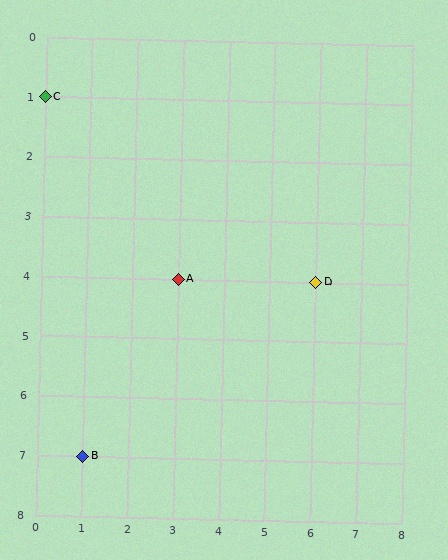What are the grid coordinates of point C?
Point C is at grid coordinates (0, 1).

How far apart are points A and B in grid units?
Points A and B are 2 columns and 3 rows apart (about 3.6 grid units diagonally).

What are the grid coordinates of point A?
Point A is at grid coordinates (3, 4).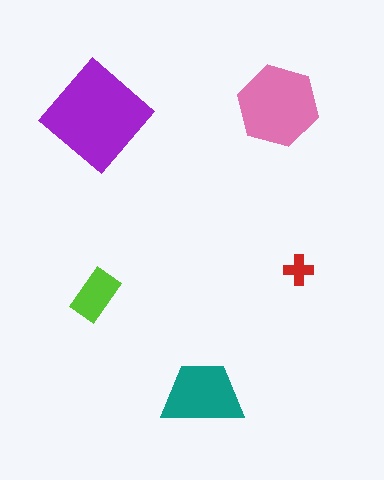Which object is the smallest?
The red cross.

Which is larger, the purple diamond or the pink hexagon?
The purple diamond.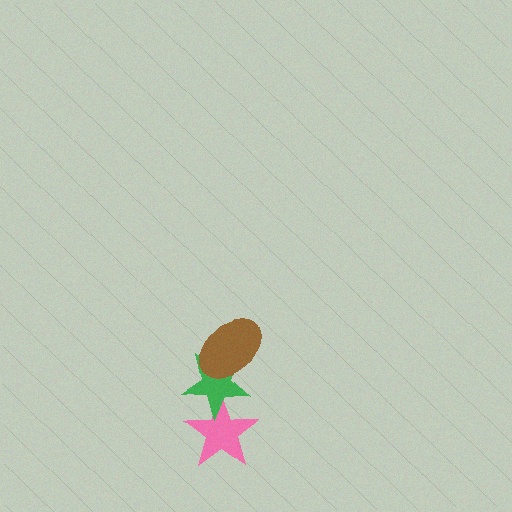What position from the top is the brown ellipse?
The brown ellipse is 1st from the top.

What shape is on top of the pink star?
The green star is on top of the pink star.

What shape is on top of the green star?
The brown ellipse is on top of the green star.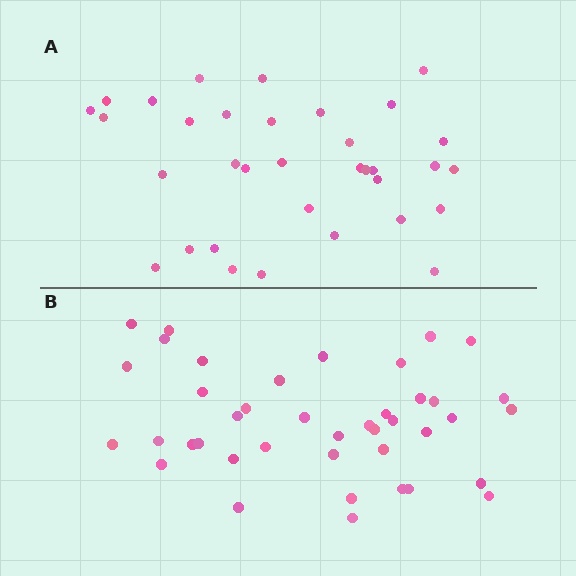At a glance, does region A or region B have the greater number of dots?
Region B (the bottom region) has more dots.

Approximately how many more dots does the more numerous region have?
Region B has roughly 8 or so more dots than region A.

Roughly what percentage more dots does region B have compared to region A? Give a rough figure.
About 20% more.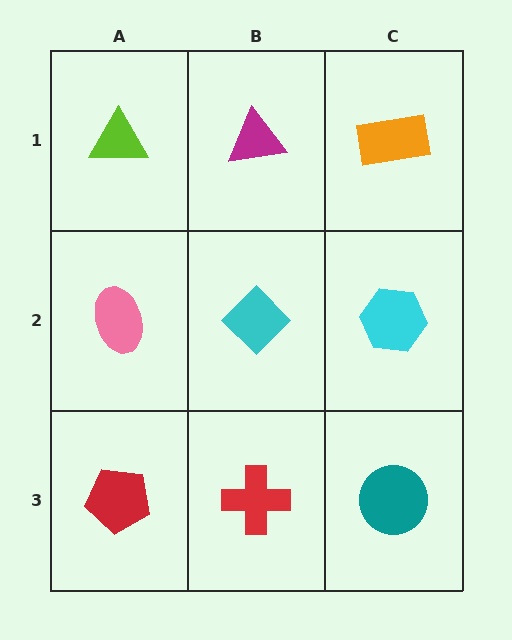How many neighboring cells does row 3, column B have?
3.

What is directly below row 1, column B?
A cyan diamond.